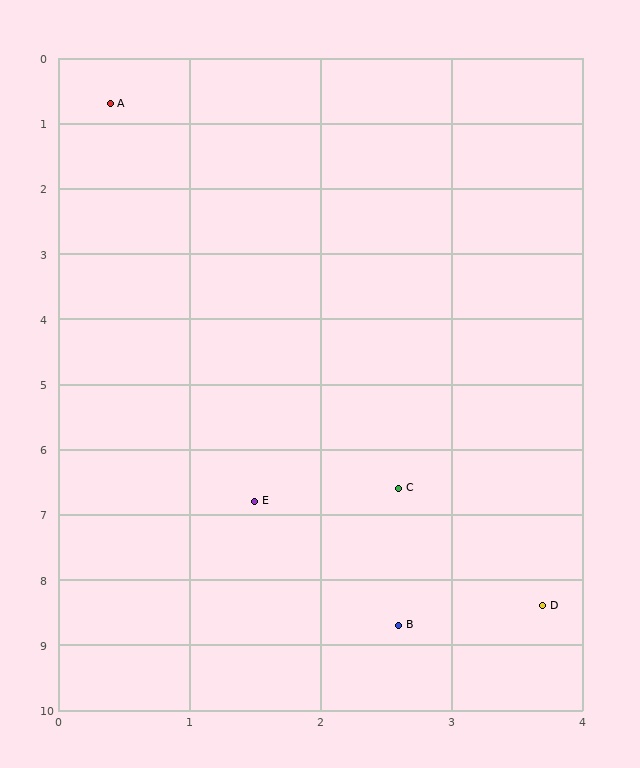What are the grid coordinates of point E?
Point E is at approximately (1.5, 6.8).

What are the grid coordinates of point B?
Point B is at approximately (2.6, 8.7).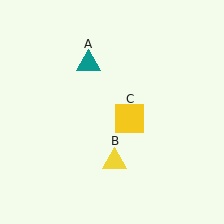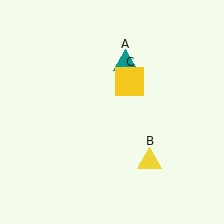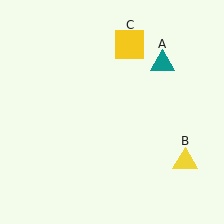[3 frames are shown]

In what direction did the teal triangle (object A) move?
The teal triangle (object A) moved right.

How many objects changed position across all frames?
3 objects changed position: teal triangle (object A), yellow triangle (object B), yellow square (object C).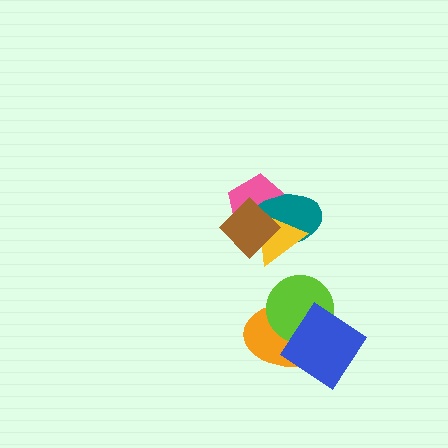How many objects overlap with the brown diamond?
3 objects overlap with the brown diamond.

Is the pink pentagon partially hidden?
Yes, it is partially covered by another shape.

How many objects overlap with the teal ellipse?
3 objects overlap with the teal ellipse.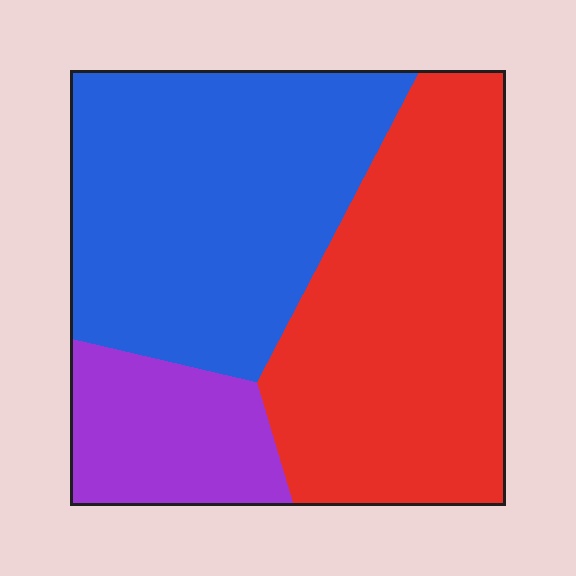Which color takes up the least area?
Purple, at roughly 15%.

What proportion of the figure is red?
Red covers around 40% of the figure.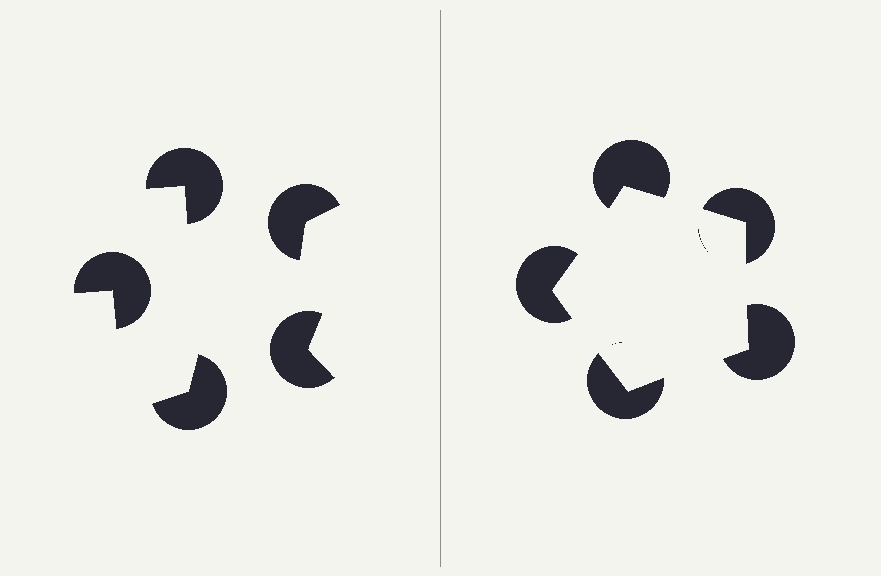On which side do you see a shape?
An illusory pentagon appears on the right side. On the left side the wedge cuts are rotated, so no coherent shape forms.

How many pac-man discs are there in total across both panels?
10 — 5 on each side.